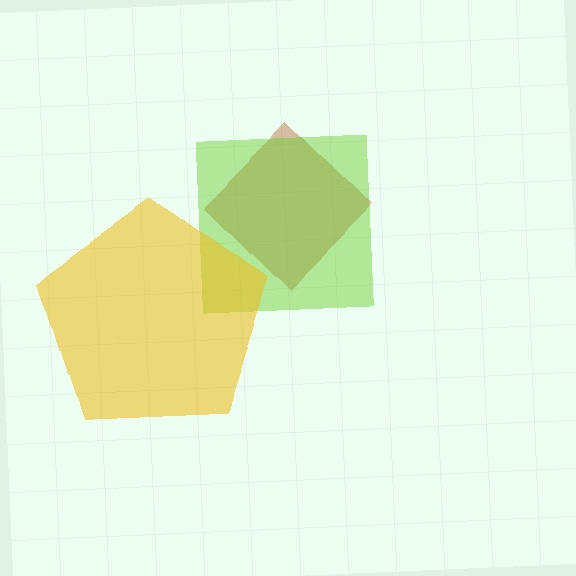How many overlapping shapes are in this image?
There are 3 overlapping shapes in the image.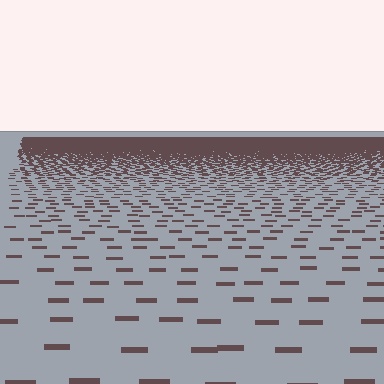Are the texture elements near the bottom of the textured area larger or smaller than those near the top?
Larger. Near the bottom, elements are closer to the viewer and appear at a bigger on-screen size.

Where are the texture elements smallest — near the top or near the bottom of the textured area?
Near the top.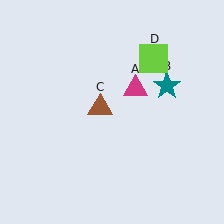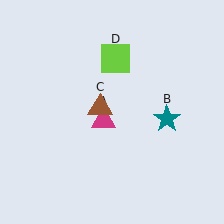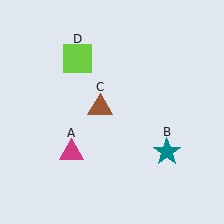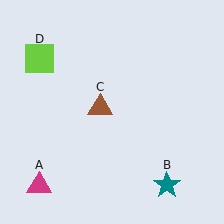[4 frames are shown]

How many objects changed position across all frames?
3 objects changed position: magenta triangle (object A), teal star (object B), lime square (object D).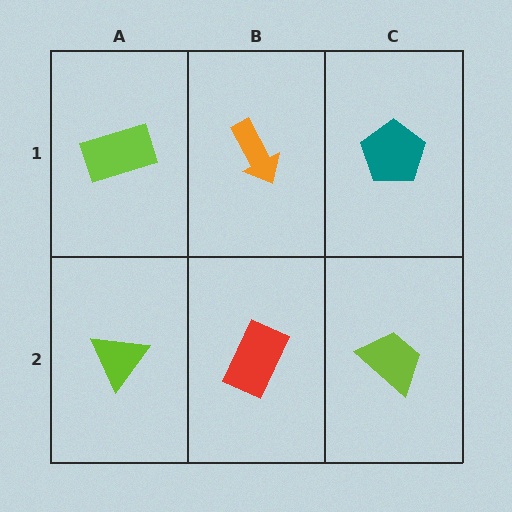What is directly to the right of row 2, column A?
A red rectangle.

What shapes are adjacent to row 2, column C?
A teal pentagon (row 1, column C), a red rectangle (row 2, column B).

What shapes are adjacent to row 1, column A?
A lime triangle (row 2, column A), an orange arrow (row 1, column B).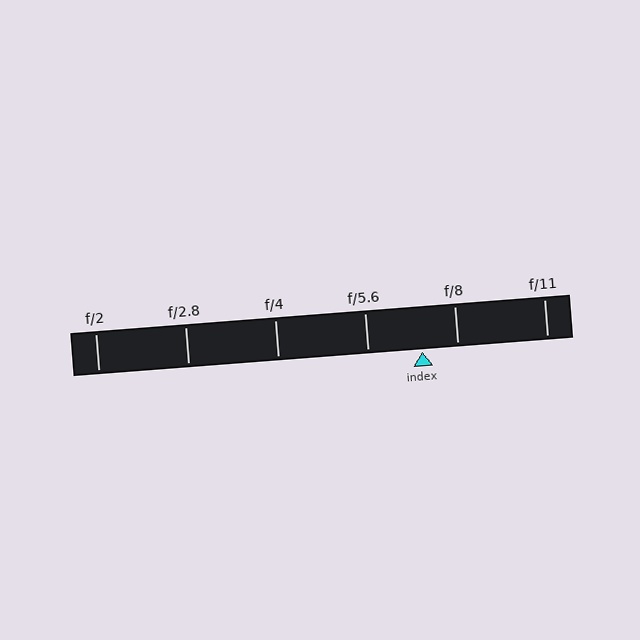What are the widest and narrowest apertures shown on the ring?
The widest aperture shown is f/2 and the narrowest is f/11.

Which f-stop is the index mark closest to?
The index mark is closest to f/8.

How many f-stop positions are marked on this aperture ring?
There are 6 f-stop positions marked.